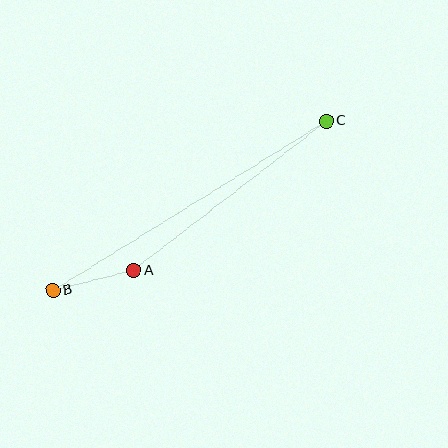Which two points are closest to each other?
Points A and B are closest to each other.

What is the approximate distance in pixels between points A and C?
The distance between A and C is approximately 244 pixels.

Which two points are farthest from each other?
Points B and C are farthest from each other.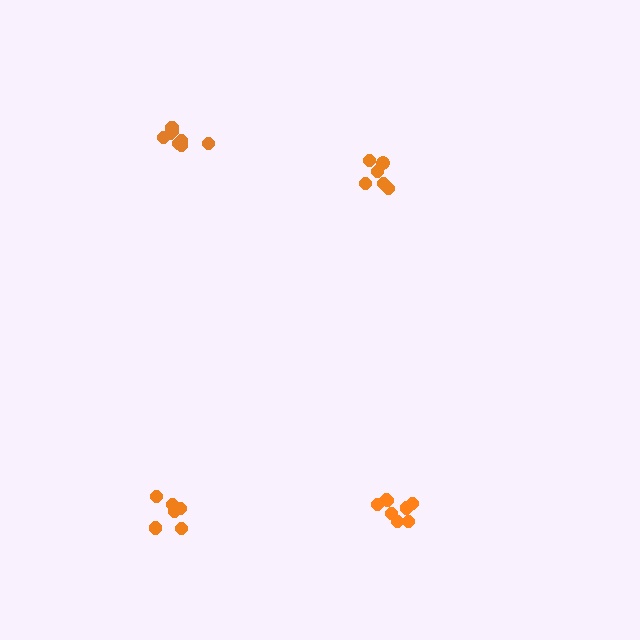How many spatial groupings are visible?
There are 4 spatial groupings.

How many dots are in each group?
Group 1: 6 dots, Group 2: 8 dots, Group 3: 9 dots, Group 4: 6 dots (29 total).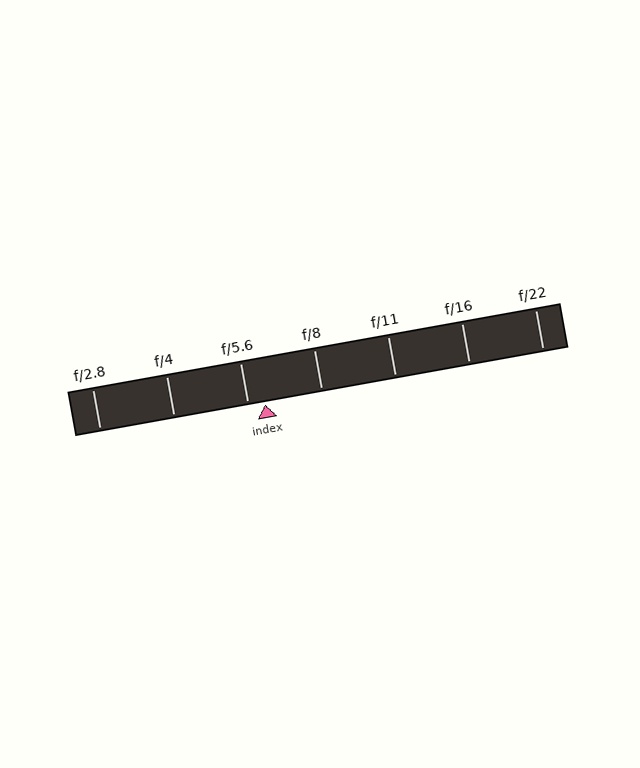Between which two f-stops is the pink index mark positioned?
The index mark is between f/5.6 and f/8.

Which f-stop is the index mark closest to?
The index mark is closest to f/5.6.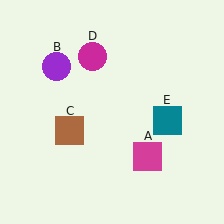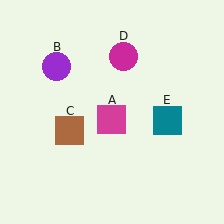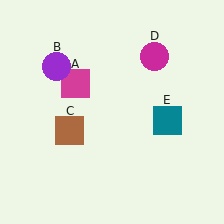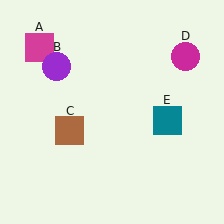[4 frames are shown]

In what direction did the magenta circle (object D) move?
The magenta circle (object D) moved right.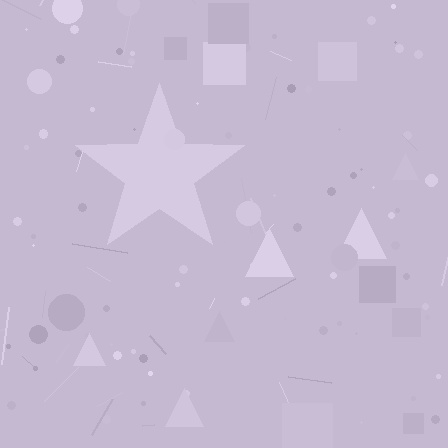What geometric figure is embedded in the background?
A star is embedded in the background.